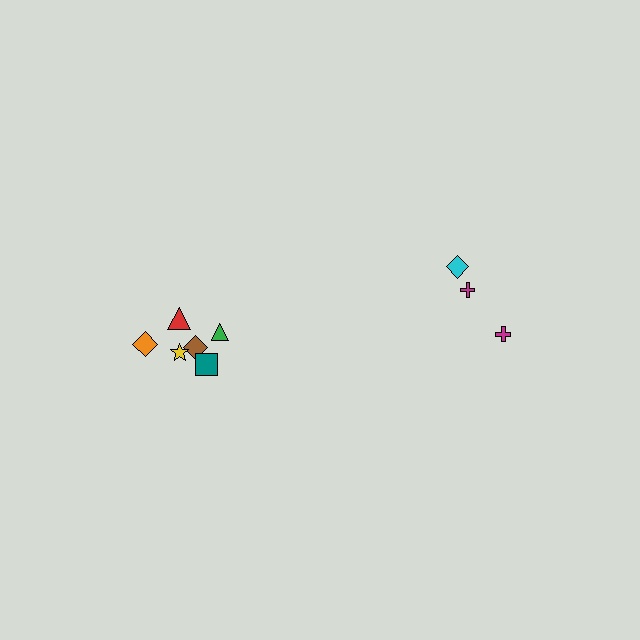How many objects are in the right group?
There are 3 objects.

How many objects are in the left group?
There are 6 objects.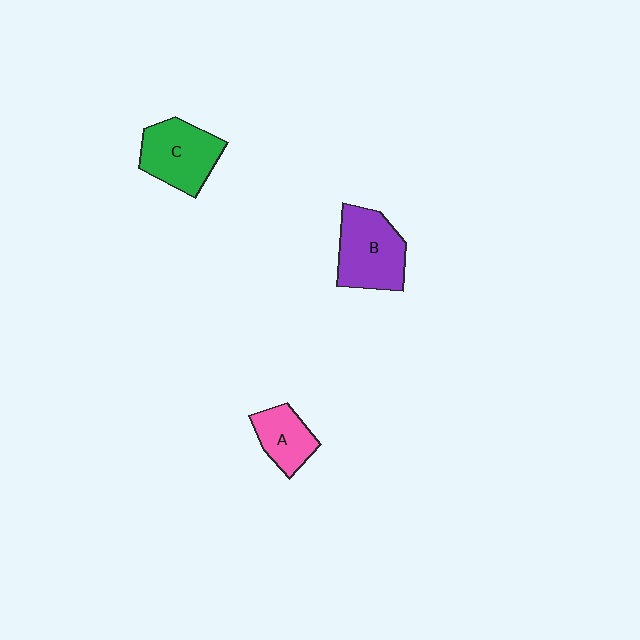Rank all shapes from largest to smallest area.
From largest to smallest: B (purple), C (green), A (pink).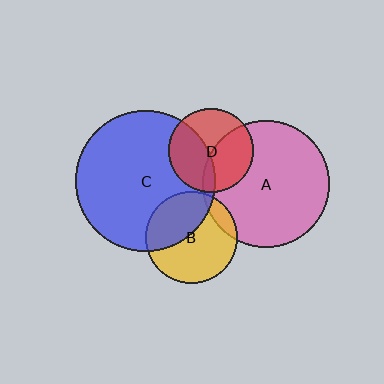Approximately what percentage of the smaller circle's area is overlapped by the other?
Approximately 10%.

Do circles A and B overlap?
Yes.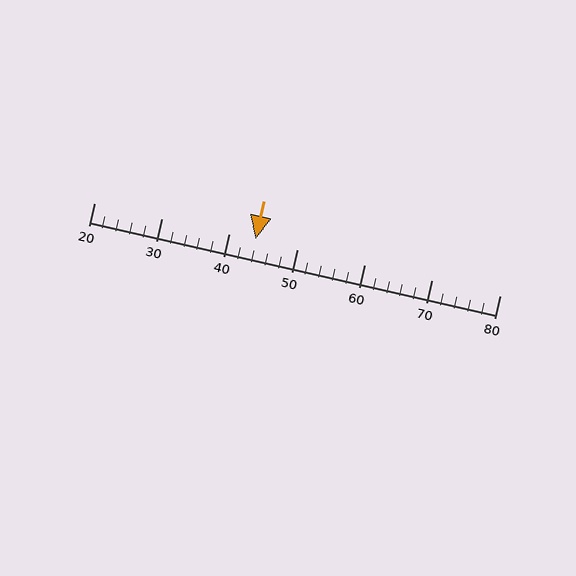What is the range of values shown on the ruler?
The ruler shows values from 20 to 80.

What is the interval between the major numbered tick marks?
The major tick marks are spaced 10 units apart.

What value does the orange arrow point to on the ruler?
The orange arrow points to approximately 44.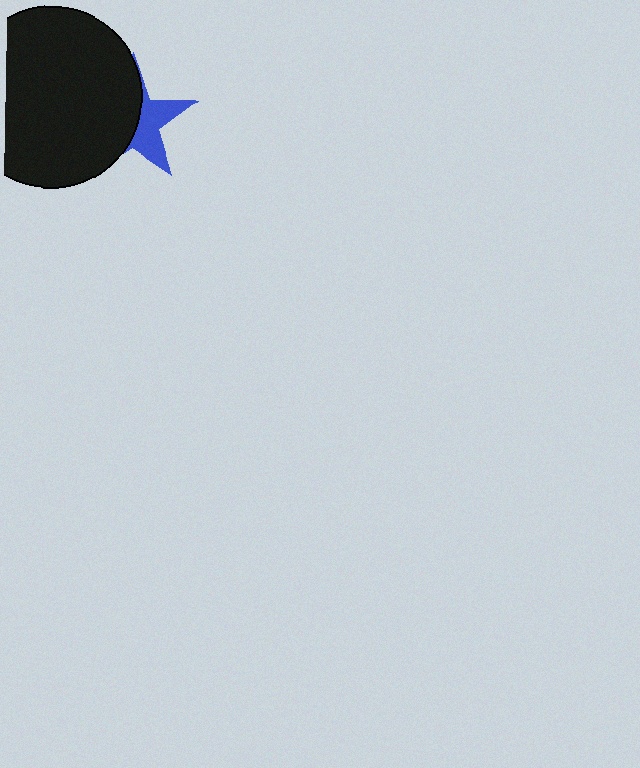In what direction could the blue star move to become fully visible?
The blue star could move right. That would shift it out from behind the black circle entirely.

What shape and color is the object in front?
The object in front is a black circle.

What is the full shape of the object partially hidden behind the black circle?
The partially hidden object is a blue star.